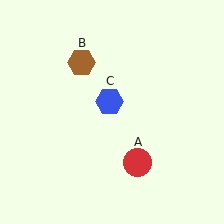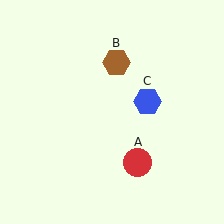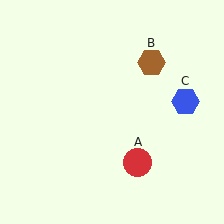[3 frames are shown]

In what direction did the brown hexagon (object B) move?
The brown hexagon (object B) moved right.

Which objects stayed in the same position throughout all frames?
Red circle (object A) remained stationary.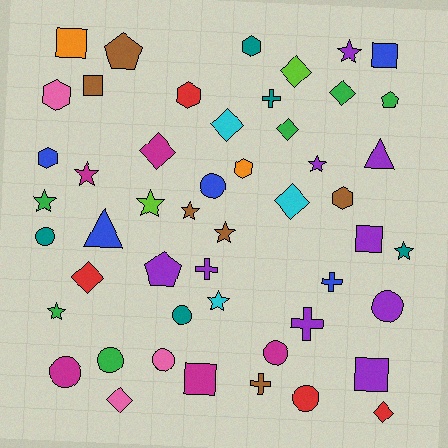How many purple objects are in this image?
There are 9 purple objects.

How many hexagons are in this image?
There are 6 hexagons.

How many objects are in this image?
There are 50 objects.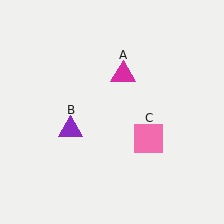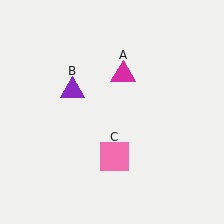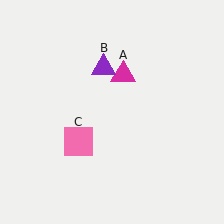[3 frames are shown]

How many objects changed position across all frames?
2 objects changed position: purple triangle (object B), pink square (object C).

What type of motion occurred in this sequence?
The purple triangle (object B), pink square (object C) rotated clockwise around the center of the scene.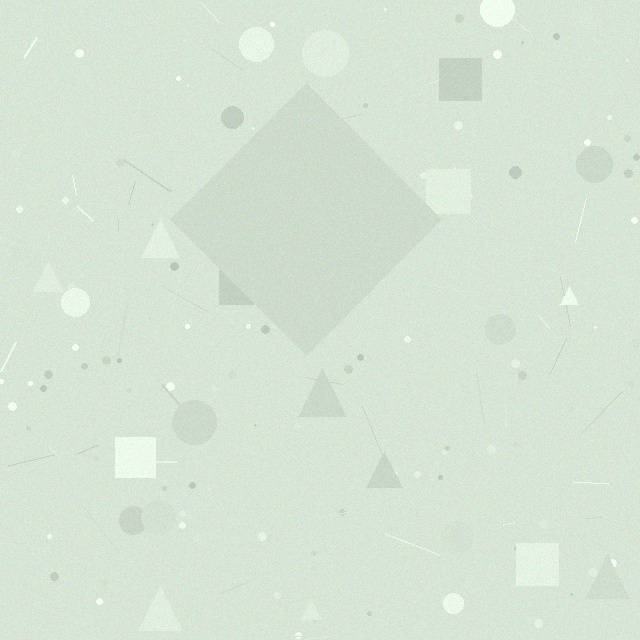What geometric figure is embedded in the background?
A diamond is embedded in the background.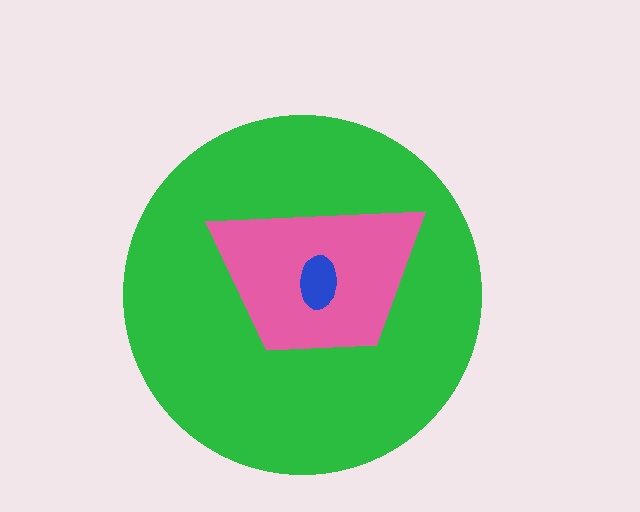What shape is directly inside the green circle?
The pink trapezoid.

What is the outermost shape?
The green circle.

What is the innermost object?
The blue ellipse.